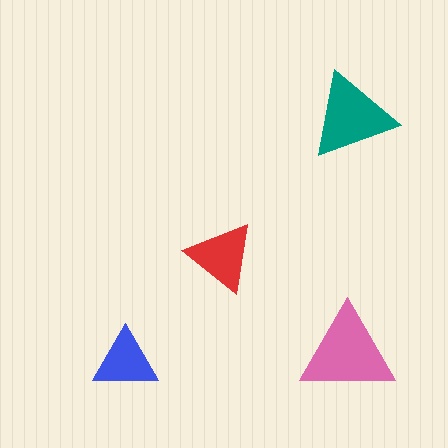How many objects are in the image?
There are 4 objects in the image.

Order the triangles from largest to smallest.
the pink one, the teal one, the red one, the blue one.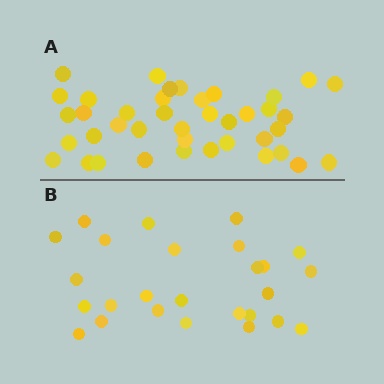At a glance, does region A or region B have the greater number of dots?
Region A (the top region) has more dots.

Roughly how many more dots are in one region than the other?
Region A has approximately 15 more dots than region B.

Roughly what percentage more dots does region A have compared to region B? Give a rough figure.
About 55% more.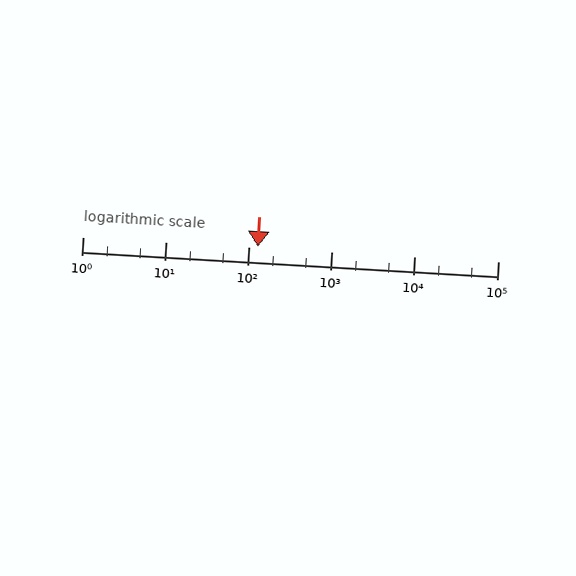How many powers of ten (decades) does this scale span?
The scale spans 5 decades, from 1 to 100000.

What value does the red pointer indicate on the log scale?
The pointer indicates approximately 130.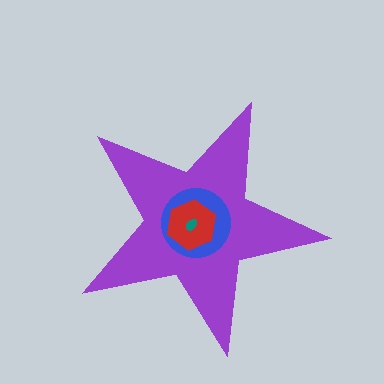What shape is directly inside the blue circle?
The red hexagon.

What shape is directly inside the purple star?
The blue circle.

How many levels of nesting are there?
4.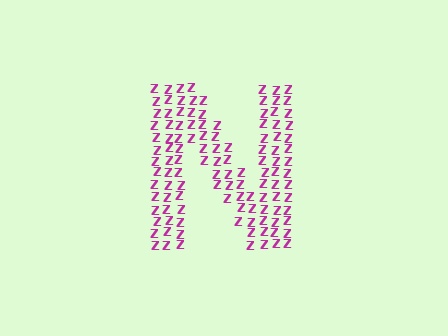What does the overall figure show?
The overall figure shows the letter N.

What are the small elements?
The small elements are letter Z's.